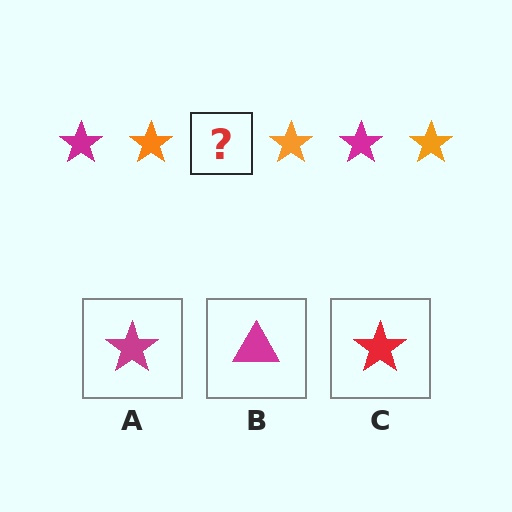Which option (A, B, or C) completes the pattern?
A.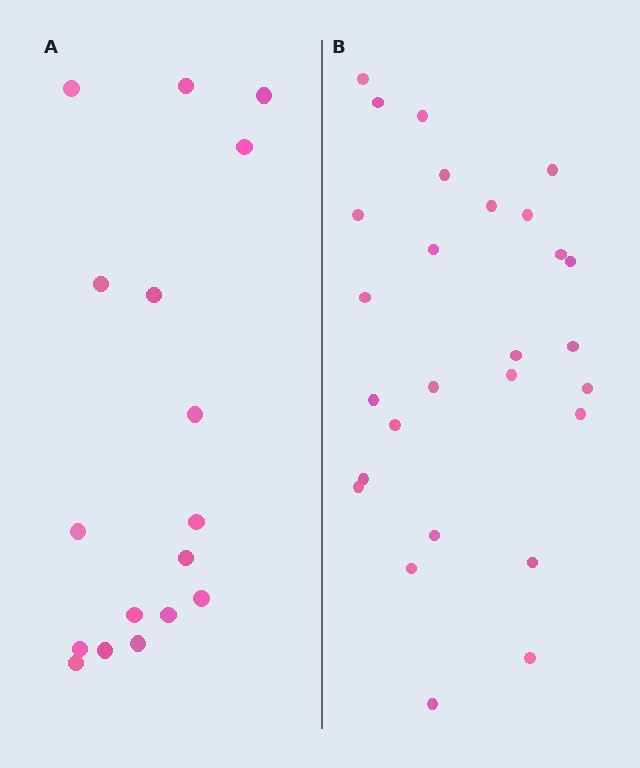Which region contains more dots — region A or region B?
Region B (the right region) has more dots.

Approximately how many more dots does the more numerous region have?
Region B has roughly 10 or so more dots than region A.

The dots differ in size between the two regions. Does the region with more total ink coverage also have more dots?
No. Region A has more total ink coverage because its dots are larger, but region B actually contains more individual dots. Total area can be misleading — the number of items is what matters here.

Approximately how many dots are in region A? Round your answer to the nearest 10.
About 20 dots. (The exact count is 17, which rounds to 20.)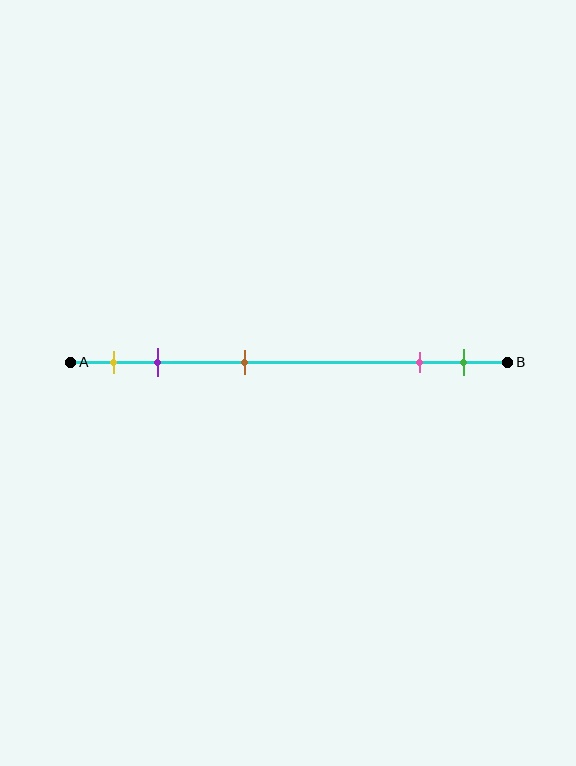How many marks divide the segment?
There are 5 marks dividing the segment.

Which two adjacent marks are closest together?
The pink and green marks are the closest adjacent pair.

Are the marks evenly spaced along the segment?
No, the marks are not evenly spaced.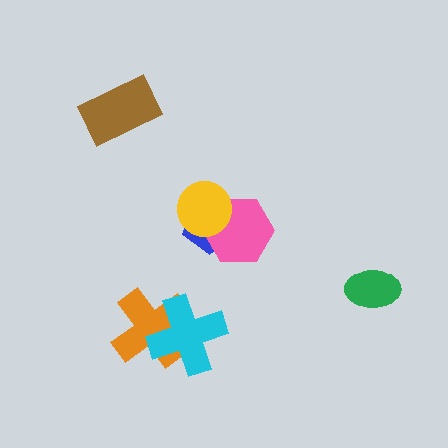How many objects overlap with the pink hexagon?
2 objects overlap with the pink hexagon.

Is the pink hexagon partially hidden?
Yes, it is partially covered by another shape.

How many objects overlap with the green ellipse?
0 objects overlap with the green ellipse.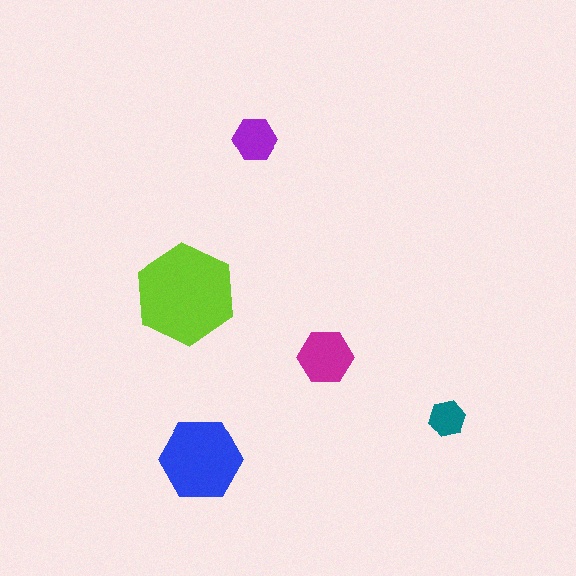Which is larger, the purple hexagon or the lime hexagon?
The lime one.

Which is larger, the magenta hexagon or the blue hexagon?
The blue one.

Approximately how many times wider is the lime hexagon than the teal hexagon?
About 3 times wider.